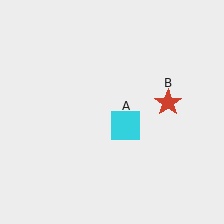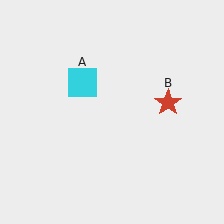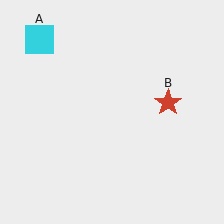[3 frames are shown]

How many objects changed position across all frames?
1 object changed position: cyan square (object A).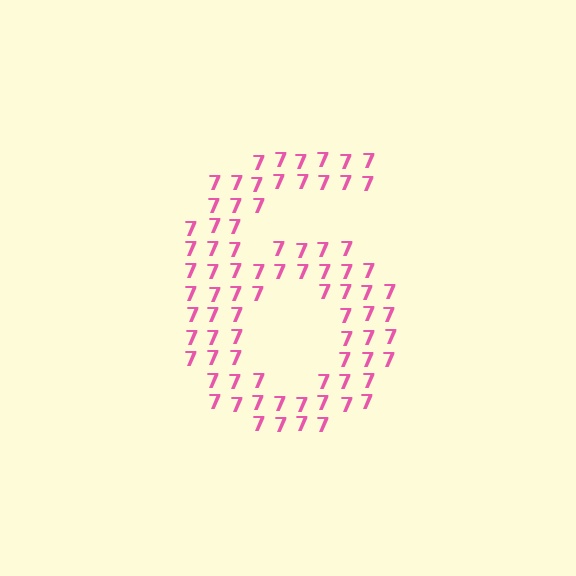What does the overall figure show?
The overall figure shows the digit 6.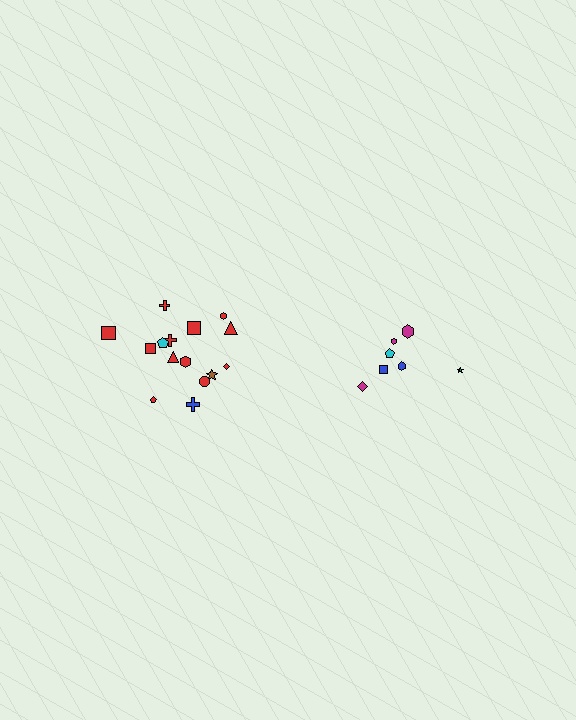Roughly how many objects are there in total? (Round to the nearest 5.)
Roughly 20 objects in total.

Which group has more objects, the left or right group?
The left group.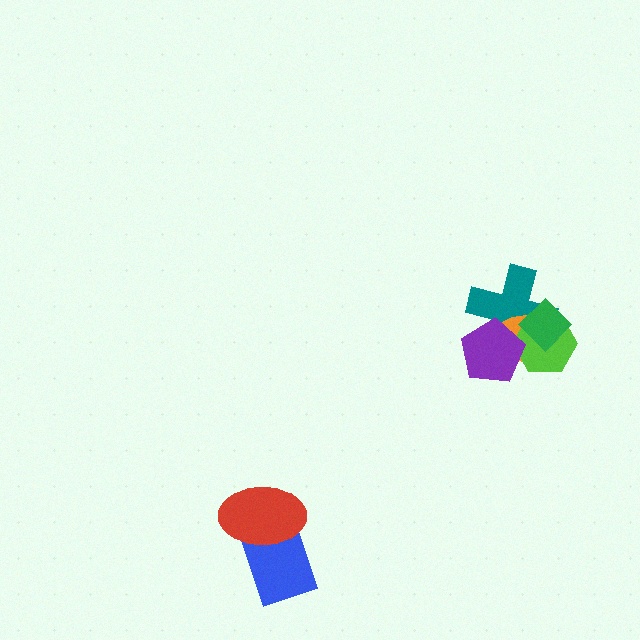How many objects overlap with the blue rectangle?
1 object overlaps with the blue rectangle.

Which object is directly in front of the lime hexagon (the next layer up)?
The purple pentagon is directly in front of the lime hexagon.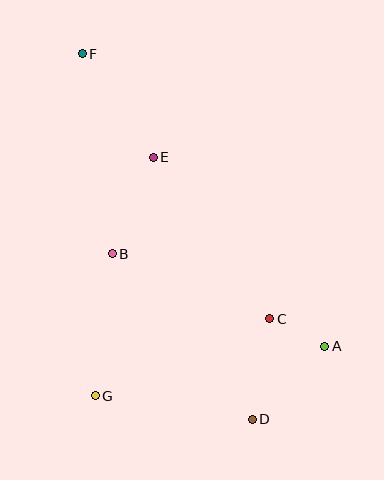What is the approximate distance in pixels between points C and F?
The distance between C and F is approximately 325 pixels.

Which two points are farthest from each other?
Points D and F are farthest from each other.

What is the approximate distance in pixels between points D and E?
The distance between D and E is approximately 280 pixels.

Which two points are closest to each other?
Points A and C are closest to each other.